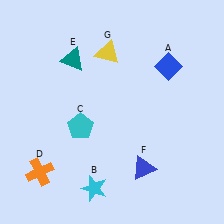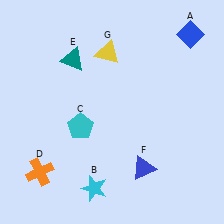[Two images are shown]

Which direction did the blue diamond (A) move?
The blue diamond (A) moved up.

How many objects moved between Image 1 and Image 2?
1 object moved between the two images.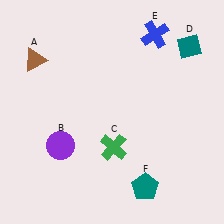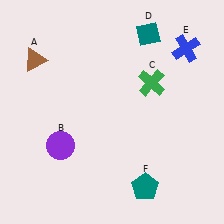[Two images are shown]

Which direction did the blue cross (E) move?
The blue cross (E) moved right.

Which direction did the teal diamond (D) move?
The teal diamond (D) moved left.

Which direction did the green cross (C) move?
The green cross (C) moved up.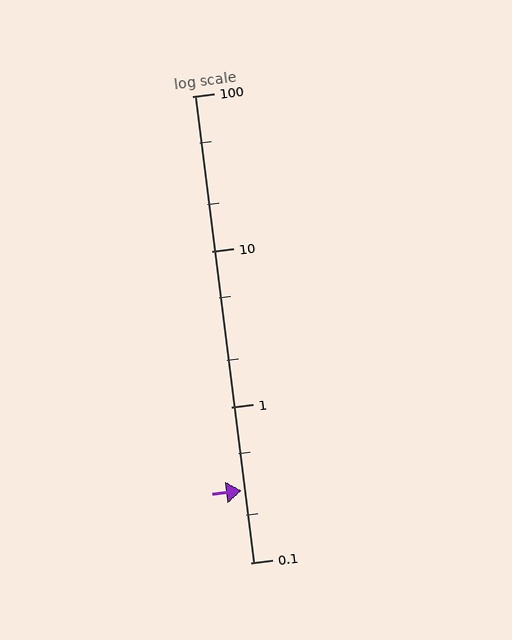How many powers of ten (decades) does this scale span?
The scale spans 3 decades, from 0.1 to 100.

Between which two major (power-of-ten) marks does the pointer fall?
The pointer is between 0.1 and 1.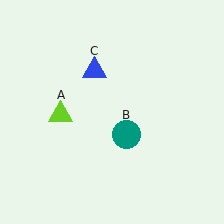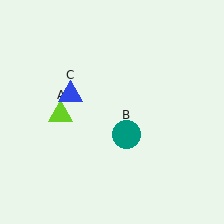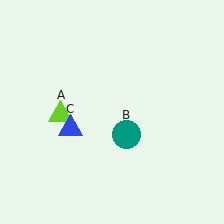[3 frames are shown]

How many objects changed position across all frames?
1 object changed position: blue triangle (object C).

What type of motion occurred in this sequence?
The blue triangle (object C) rotated counterclockwise around the center of the scene.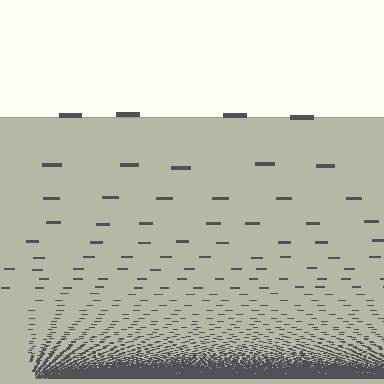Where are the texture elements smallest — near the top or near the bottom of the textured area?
Near the bottom.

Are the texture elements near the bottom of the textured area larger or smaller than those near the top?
Smaller. The gradient is inverted — elements near the bottom are smaller and denser.